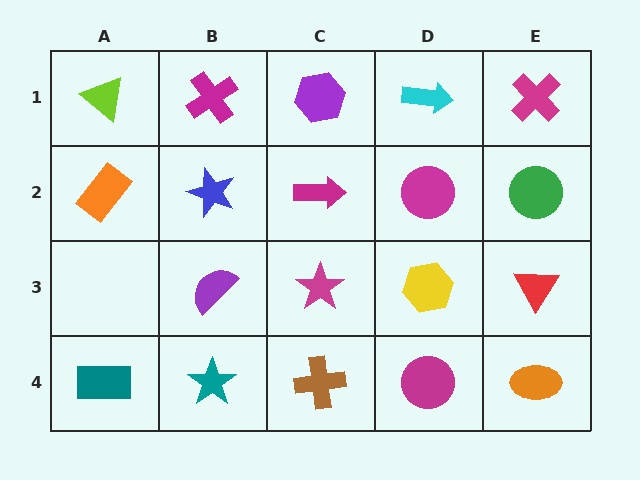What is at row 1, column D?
A cyan arrow.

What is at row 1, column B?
A magenta cross.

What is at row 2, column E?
A green circle.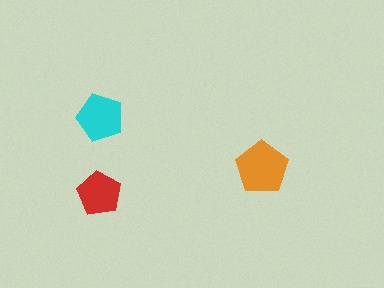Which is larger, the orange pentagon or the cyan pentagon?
The orange one.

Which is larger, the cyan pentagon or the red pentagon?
The cyan one.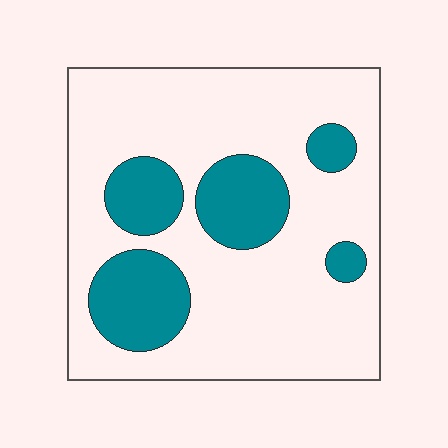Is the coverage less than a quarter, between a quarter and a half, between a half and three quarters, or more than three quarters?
Less than a quarter.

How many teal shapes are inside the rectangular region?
5.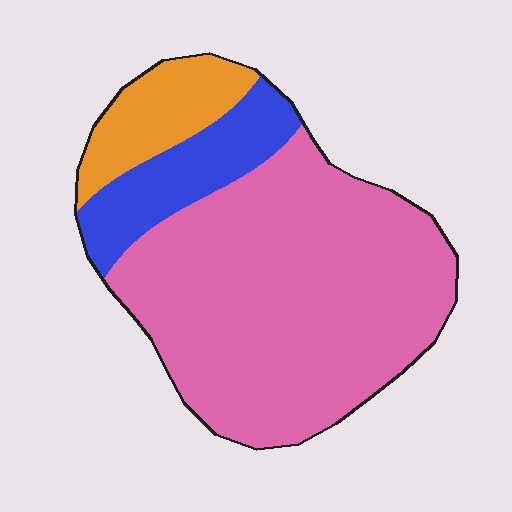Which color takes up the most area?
Pink, at roughly 70%.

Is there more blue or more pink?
Pink.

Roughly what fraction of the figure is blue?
Blue covers roughly 15% of the figure.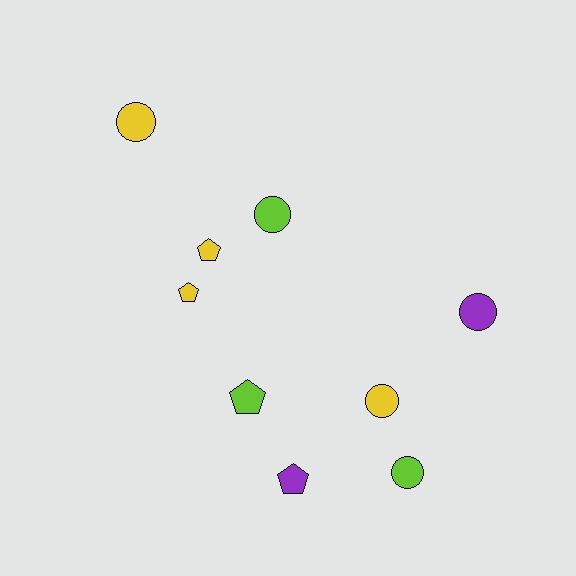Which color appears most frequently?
Yellow, with 4 objects.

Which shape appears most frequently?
Circle, with 5 objects.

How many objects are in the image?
There are 9 objects.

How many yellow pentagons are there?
There are 2 yellow pentagons.